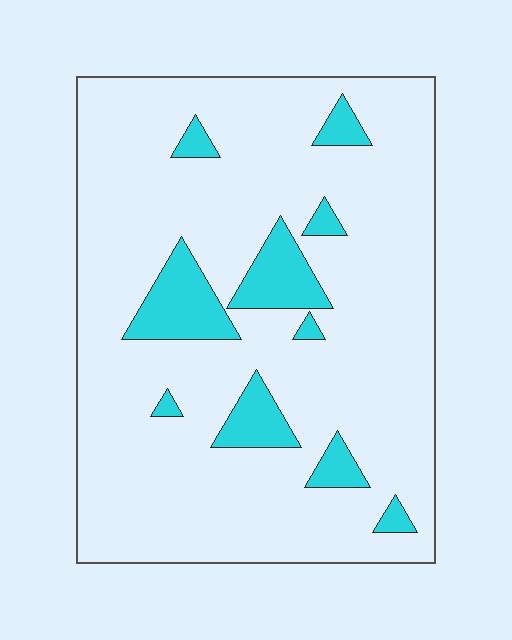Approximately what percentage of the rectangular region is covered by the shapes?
Approximately 15%.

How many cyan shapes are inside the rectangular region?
10.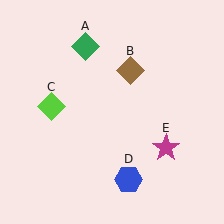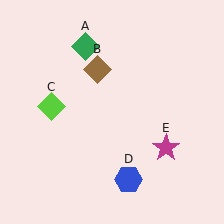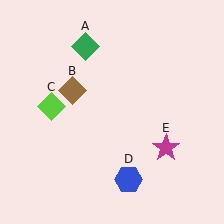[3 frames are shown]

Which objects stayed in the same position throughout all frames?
Green diamond (object A) and lime diamond (object C) and blue hexagon (object D) and magenta star (object E) remained stationary.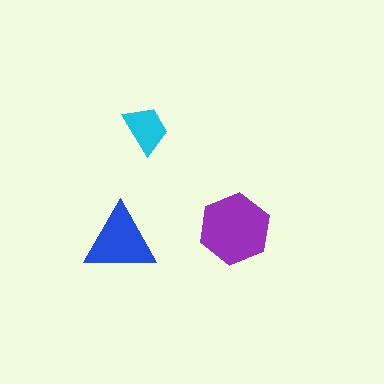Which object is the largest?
The purple hexagon.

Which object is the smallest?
The cyan trapezoid.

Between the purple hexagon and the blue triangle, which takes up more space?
The purple hexagon.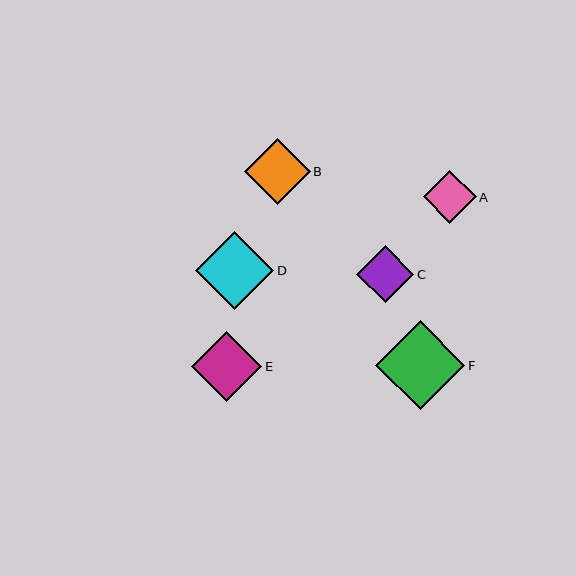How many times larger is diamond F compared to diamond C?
Diamond F is approximately 1.5 times the size of diamond C.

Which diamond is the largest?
Diamond F is the largest with a size of approximately 89 pixels.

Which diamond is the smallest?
Diamond A is the smallest with a size of approximately 53 pixels.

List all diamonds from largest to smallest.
From largest to smallest: F, D, E, B, C, A.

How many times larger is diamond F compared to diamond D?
Diamond F is approximately 1.1 times the size of diamond D.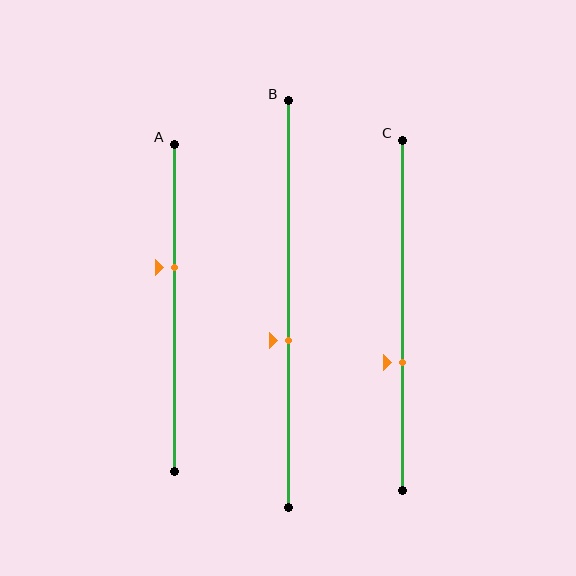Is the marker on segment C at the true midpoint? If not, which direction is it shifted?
No, the marker on segment C is shifted downward by about 13% of the segment length.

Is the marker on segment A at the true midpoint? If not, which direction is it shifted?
No, the marker on segment A is shifted upward by about 12% of the segment length.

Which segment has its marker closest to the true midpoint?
Segment B has its marker closest to the true midpoint.